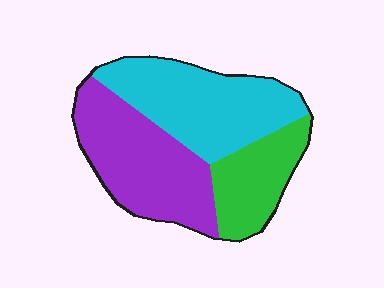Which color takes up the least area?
Green, at roughly 20%.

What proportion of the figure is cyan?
Cyan covers 39% of the figure.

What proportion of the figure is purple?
Purple takes up about three eighths (3/8) of the figure.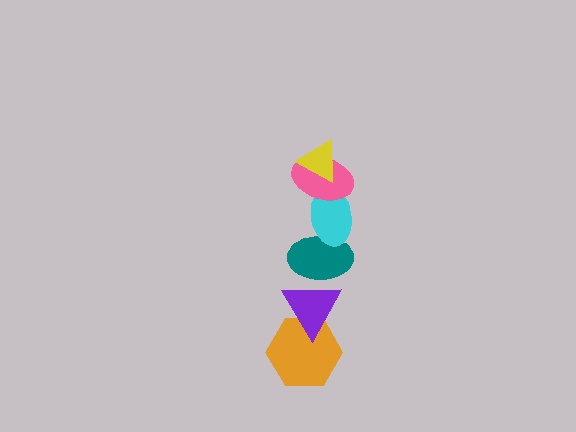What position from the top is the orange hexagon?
The orange hexagon is 6th from the top.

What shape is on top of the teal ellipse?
The cyan ellipse is on top of the teal ellipse.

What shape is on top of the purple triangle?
The teal ellipse is on top of the purple triangle.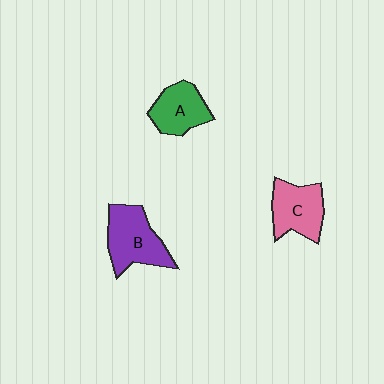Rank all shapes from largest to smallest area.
From largest to smallest: B (purple), C (pink), A (green).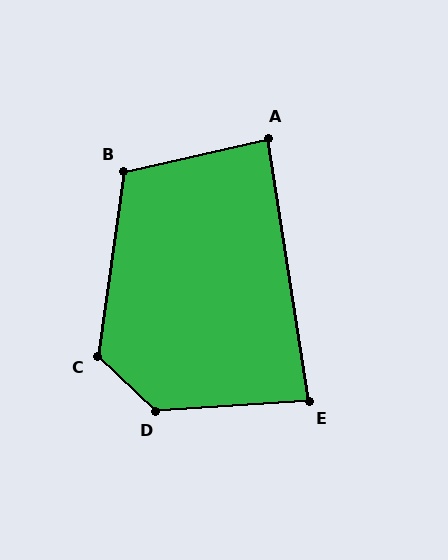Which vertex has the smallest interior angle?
E, at approximately 85 degrees.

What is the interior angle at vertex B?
Approximately 111 degrees (obtuse).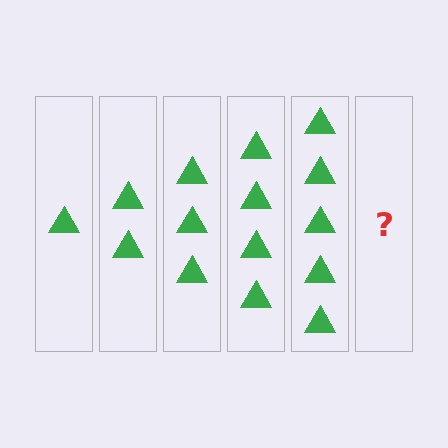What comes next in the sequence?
The next element should be 6 triangles.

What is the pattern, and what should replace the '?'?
The pattern is that each step adds one more triangle. The '?' should be 6 triangles.